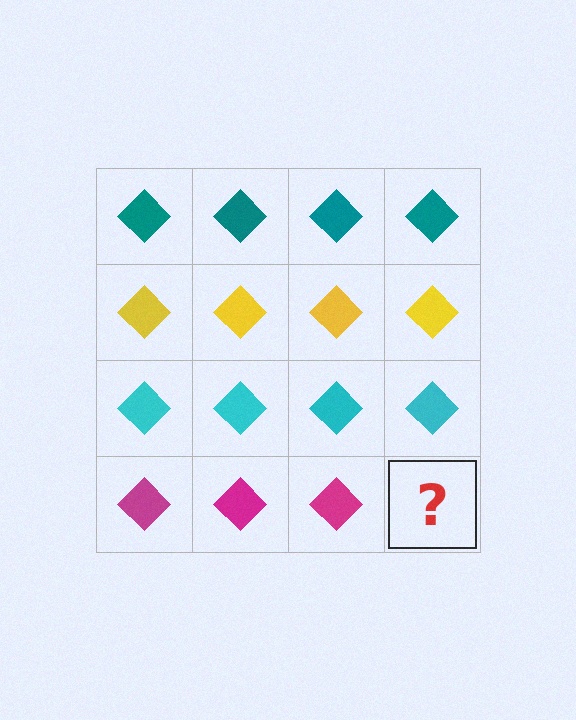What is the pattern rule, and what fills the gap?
The rule is that each row has a consistent color. The gap should be filled with a magenta diamond.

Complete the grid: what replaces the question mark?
The question mark should be replaced with a magenta diamond.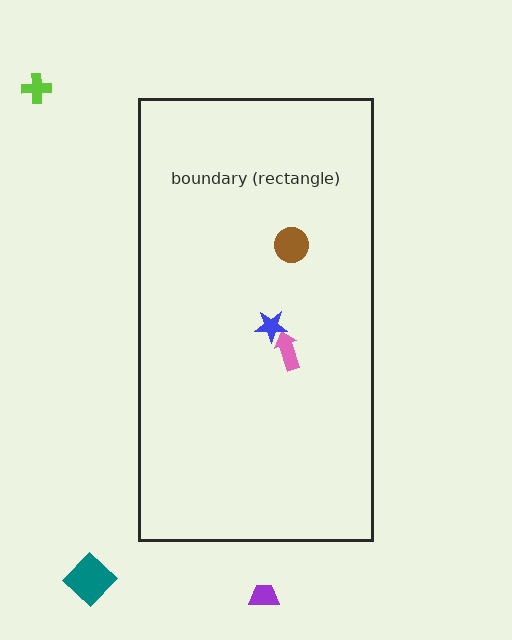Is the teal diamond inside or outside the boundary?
Outside.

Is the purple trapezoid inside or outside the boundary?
Outside.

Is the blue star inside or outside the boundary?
Inside.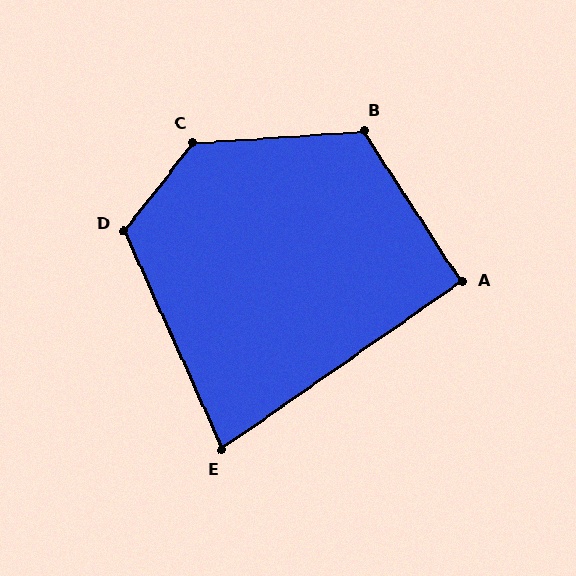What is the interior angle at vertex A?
Approximately 92 degrees (approximately right).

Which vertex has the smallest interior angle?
E, at approximately 80 degrees.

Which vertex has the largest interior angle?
C, at approximately 132 degrees.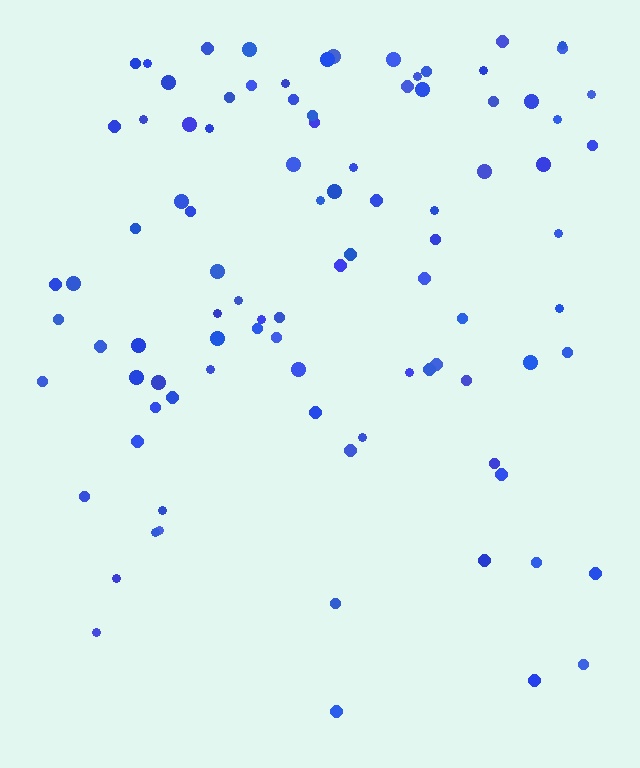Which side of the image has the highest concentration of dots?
The top.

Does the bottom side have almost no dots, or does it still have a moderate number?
Still a moderate number, just noticeably fewer than the top.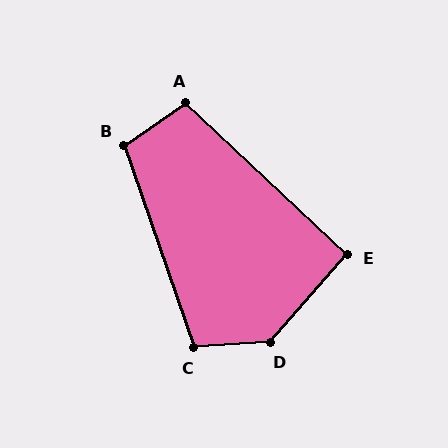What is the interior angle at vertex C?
Approximately 105 degrees (obtuse).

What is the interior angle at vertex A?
Approximately 102 degrees (obtuse).